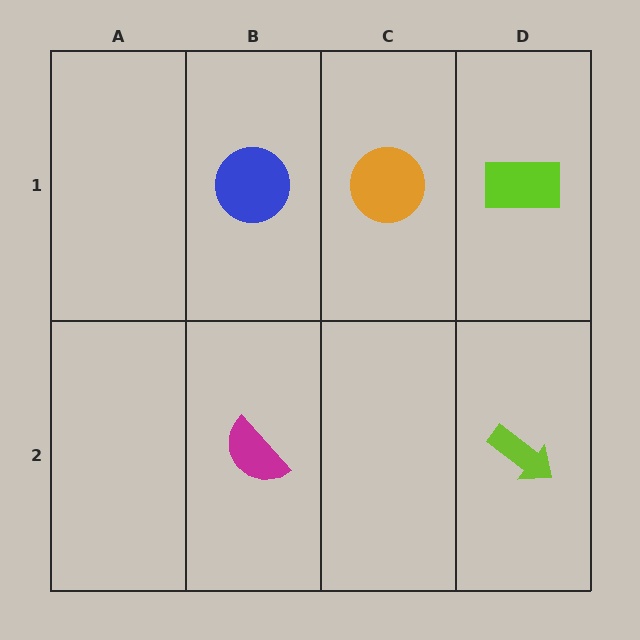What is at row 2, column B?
A magenta semicircle.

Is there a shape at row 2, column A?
No, that cell is empty.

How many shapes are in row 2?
2 shapes.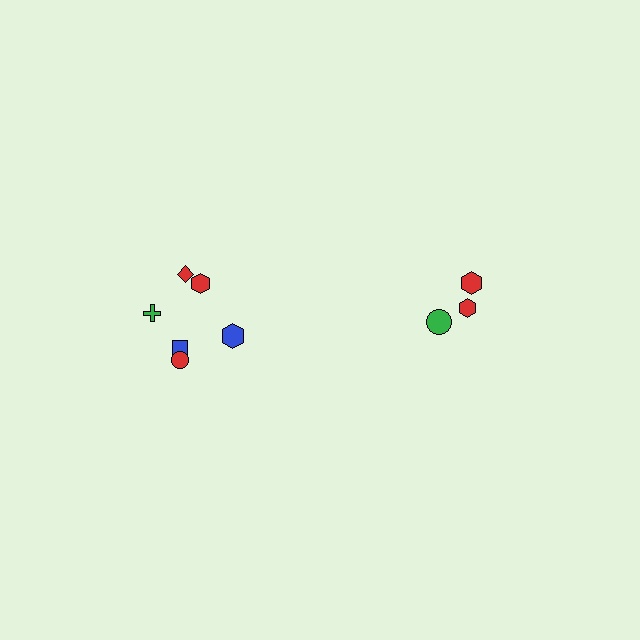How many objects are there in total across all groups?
There are 9 objects.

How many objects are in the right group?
There are 3 objects.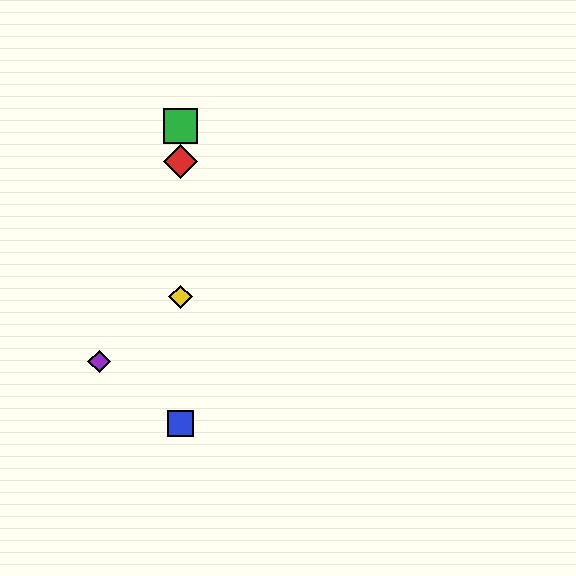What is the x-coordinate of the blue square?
The blue square is at x≈181.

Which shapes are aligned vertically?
The red diamond, the blue square, the green square, the yellow diamond are aligned vertically.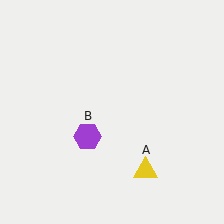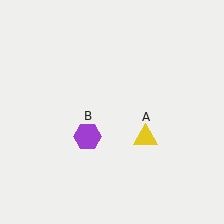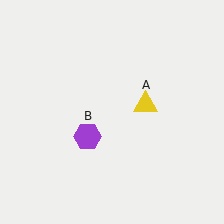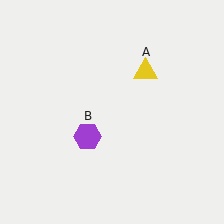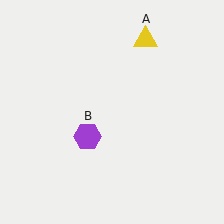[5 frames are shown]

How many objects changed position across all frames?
1 object changed position: yellow triangle (object A).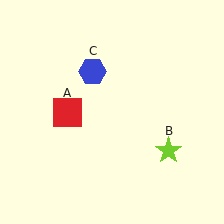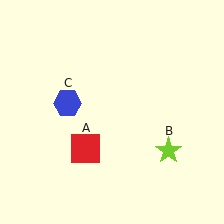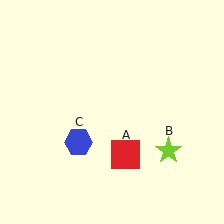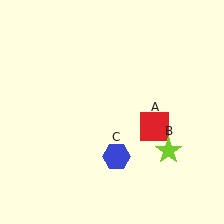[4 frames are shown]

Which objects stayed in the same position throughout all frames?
Lime star (object B) remained stationary.